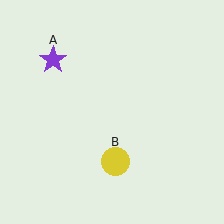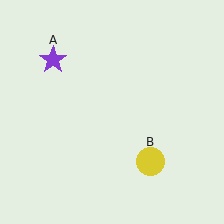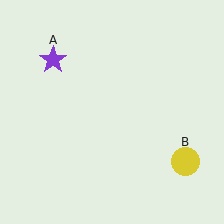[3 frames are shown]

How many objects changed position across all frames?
1 object changed position: yellow circle (object B).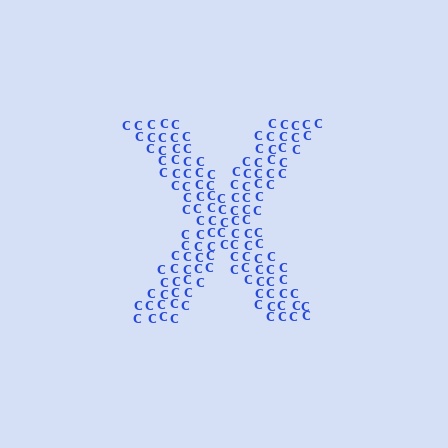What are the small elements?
The small elements are letter C's.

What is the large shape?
The large shape is the letter X.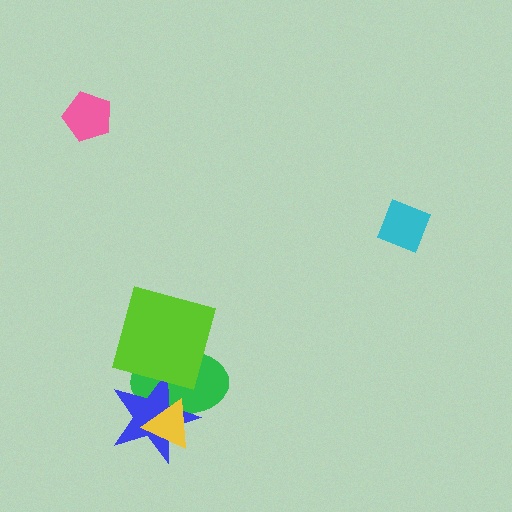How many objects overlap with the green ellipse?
3 objects overlap with the green ellipse.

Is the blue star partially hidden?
Yes, it is partially covered by another shape.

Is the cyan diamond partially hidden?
No, no other shape covers it.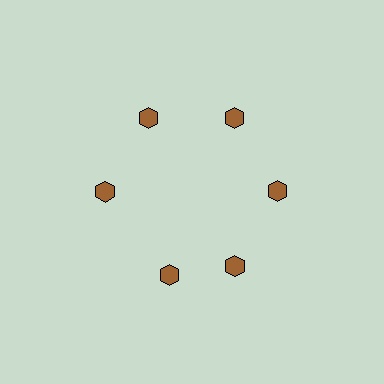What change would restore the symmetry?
The symmetry would be restored by rotating it back into even spacing with its neighbors so that all 6 hexagons sit at equal angles and equal distance from the center.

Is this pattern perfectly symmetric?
No. The 6 brown hexagons are arranged in a ring, but one element near the 7 o'clock position is rotated out of alignment along the ring, breaking the 6-fold rotational symmetry.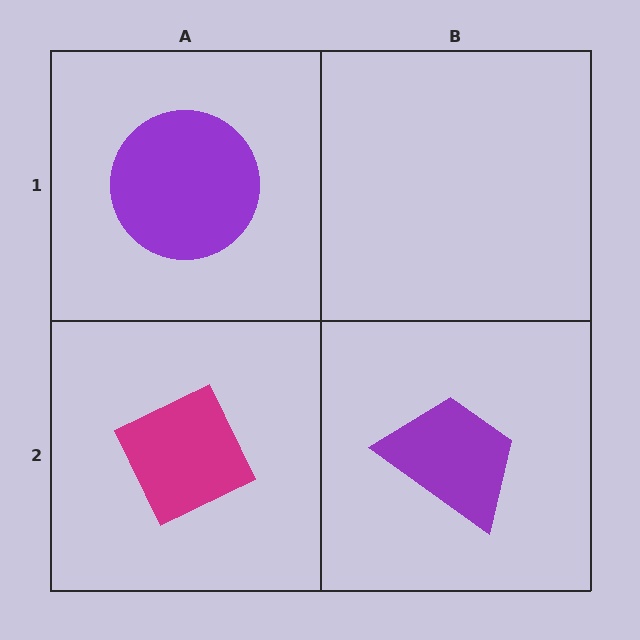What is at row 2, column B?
A purple trapezoid.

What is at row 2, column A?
A magenta diamond.